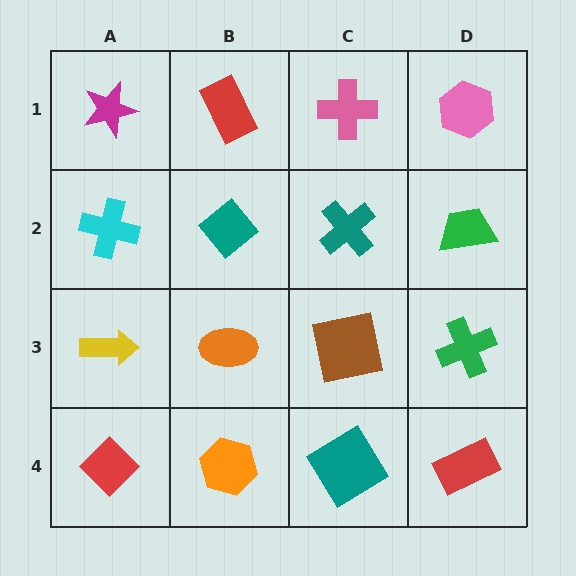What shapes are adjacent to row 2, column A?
A magenta star (row 1, column A), a yellow arrow (row 3, column A), a teal diamond (row 2, column B).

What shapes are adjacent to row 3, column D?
A green trapezoid (row 2, column D), a red rectangle (row 4, column D), a brown square (row 3, column C).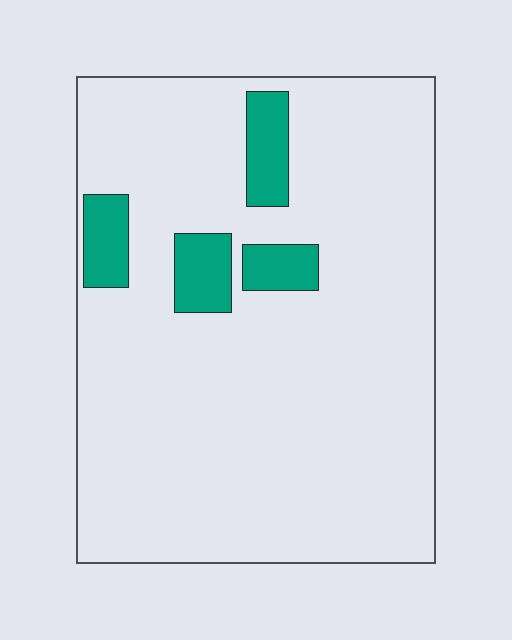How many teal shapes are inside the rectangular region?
4.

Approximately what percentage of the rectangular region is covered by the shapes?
Approximately 10%.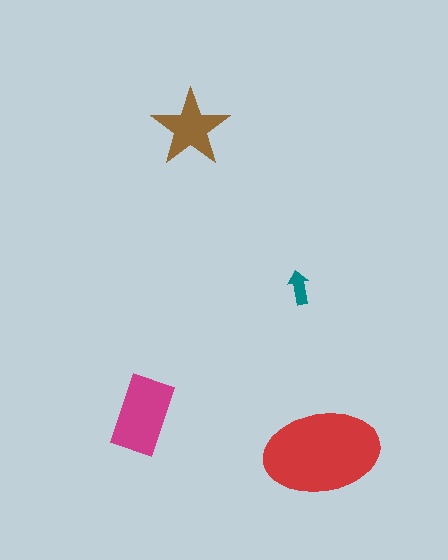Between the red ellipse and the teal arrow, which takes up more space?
The red ellipse.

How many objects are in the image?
There are 4 objects in the image.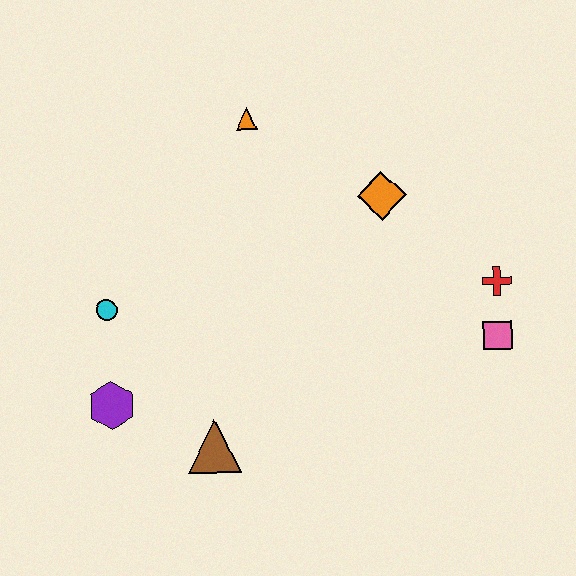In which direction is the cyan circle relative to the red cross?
The cyan circle is to the left of the red cross.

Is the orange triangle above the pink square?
Yes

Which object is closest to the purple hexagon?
The cyan circle is closest to the purple hexagon.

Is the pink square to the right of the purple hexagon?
Yes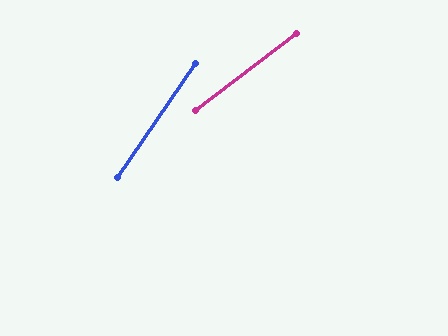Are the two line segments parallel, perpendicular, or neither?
Neither parallel nor perpendicular — they differ by about 18°.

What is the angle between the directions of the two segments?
Approximately 18 degrees.